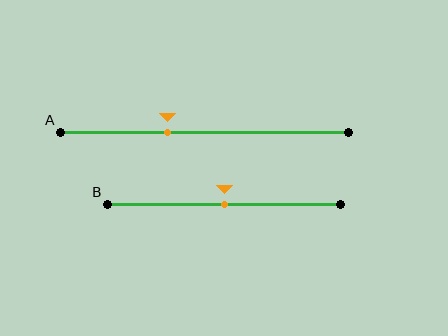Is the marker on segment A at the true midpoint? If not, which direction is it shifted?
No, the marker on segment A is shifted to the left by about 13% of the segment length.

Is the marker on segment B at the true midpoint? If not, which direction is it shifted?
Yes, the marker on segment B is at the true midpoint.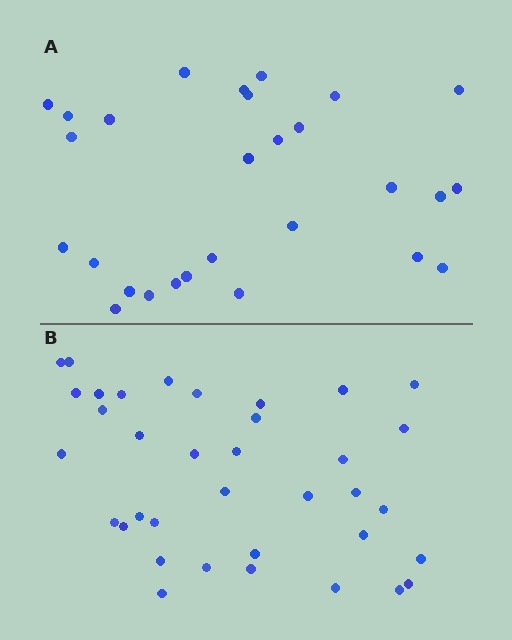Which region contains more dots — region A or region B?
Region B (the bottom region) has more dots.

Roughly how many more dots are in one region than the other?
Region B has roughly 8 or so more dots than region A.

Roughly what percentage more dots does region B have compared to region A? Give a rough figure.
About 30% more.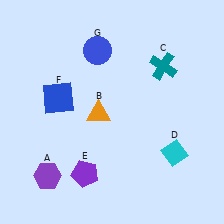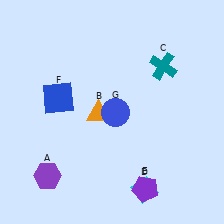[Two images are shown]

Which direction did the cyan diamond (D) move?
The cyan diamond (D) moved down.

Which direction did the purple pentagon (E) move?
The purple pentagon (E) moved right.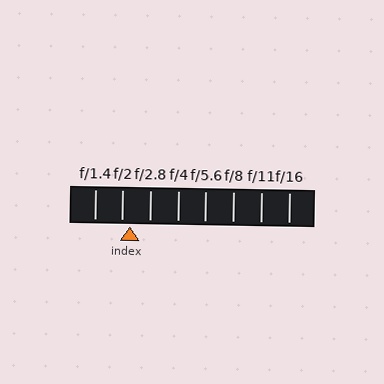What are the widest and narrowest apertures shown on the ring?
The widest aperture shown is f/1.4 and the narrowest is f/16.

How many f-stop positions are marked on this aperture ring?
There are 8 f-stop positions marked.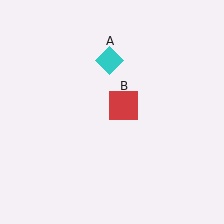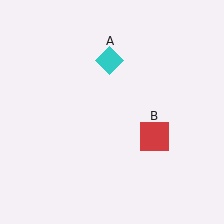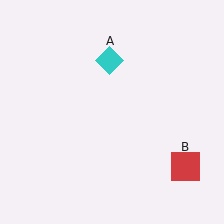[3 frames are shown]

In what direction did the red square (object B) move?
The red square (object B) moved down and to the right.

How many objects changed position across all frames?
1 object changed position: red square (object B).